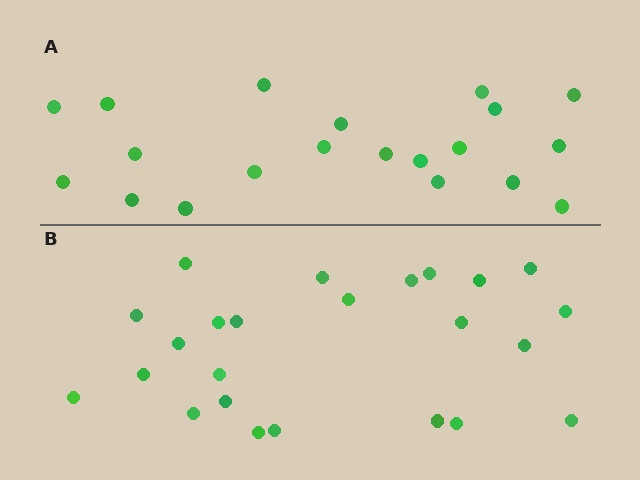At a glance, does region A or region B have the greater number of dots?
Region B (the bottom region) has more dots.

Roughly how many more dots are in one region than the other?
Region B has about 4 more dots than region A.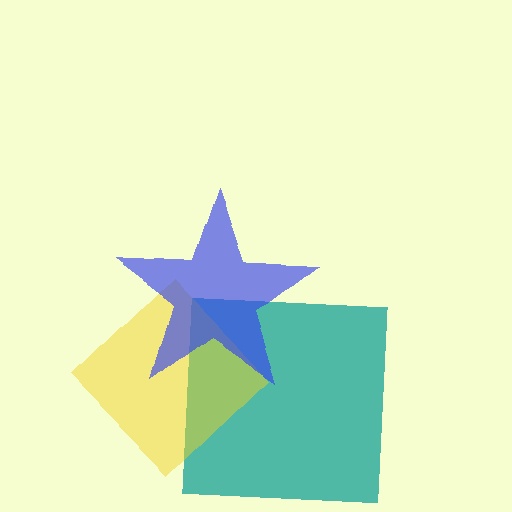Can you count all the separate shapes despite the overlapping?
Yes, there are 3 separate shapes.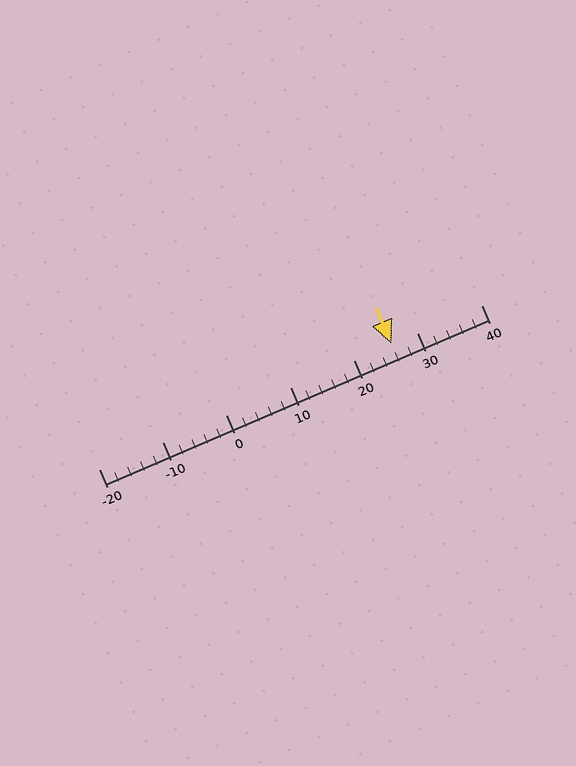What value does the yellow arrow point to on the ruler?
The yellow arrow points to approximately 26.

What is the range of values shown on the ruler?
The ruler shows values from -20 to 40.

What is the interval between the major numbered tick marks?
The major tick marks are spaced 10 units apart.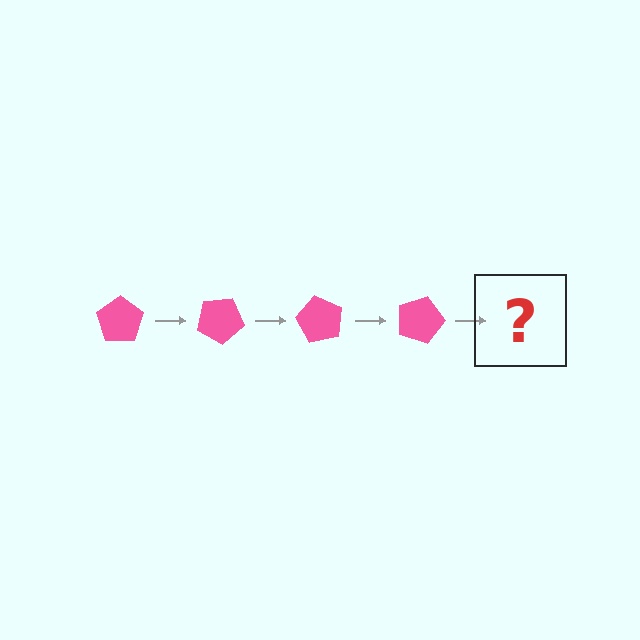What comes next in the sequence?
The next element should be a pink pentagon rotated 120 degrees.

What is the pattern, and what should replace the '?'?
The pattern is that the pentagon rotates 30 degrees each step. The '?' should be a pink pentagon rotated 120 degrees.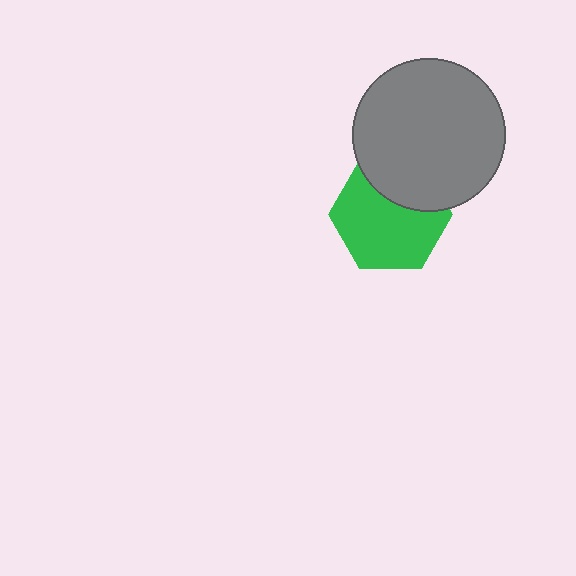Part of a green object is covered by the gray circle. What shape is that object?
It is a hexagon.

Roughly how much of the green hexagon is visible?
Most of it is visible (roughly 69%).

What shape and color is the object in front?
The object in front is a gray circle.